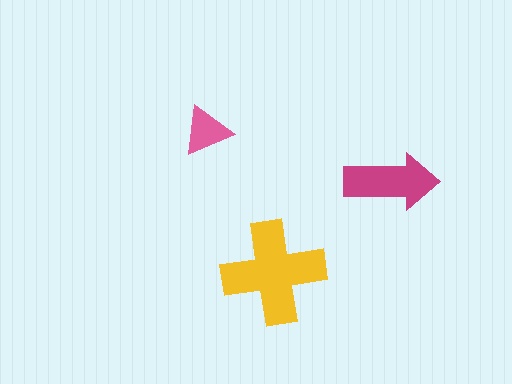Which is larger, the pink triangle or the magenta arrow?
The magenta arrow.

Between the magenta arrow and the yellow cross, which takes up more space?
The yellow cross.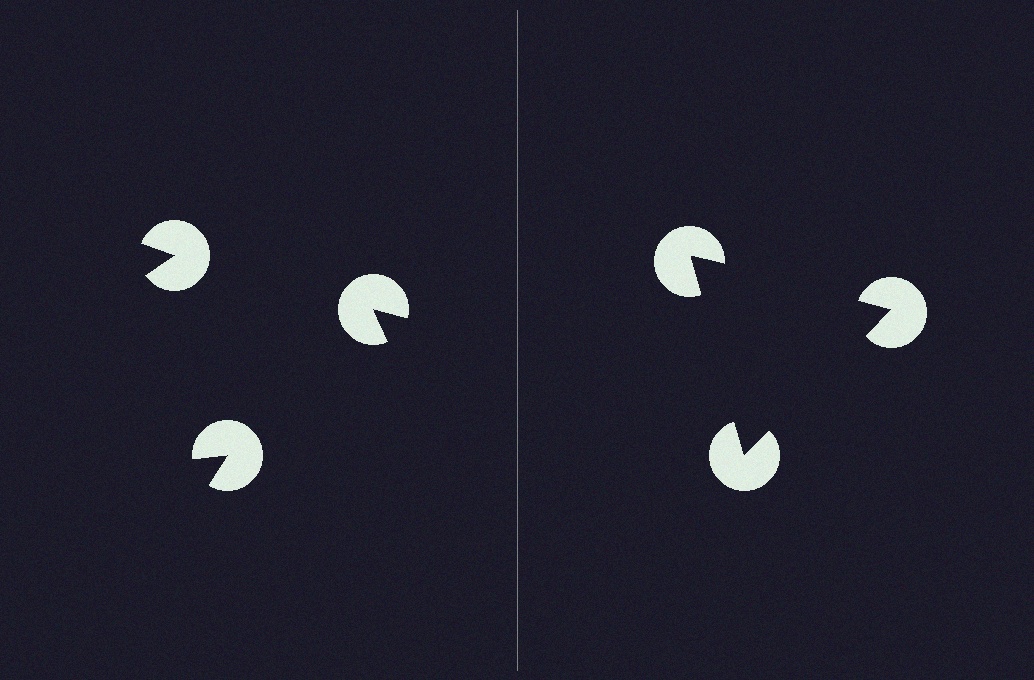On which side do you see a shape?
An illusory triangle appears on the right side. On the left side the wedge cuts are rotated, so no coherent shape forms.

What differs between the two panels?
The pac-man discs are positioned identically on both sides; only the wedge orientations differ. On the right they align to a triangle; on the left they are misaligned.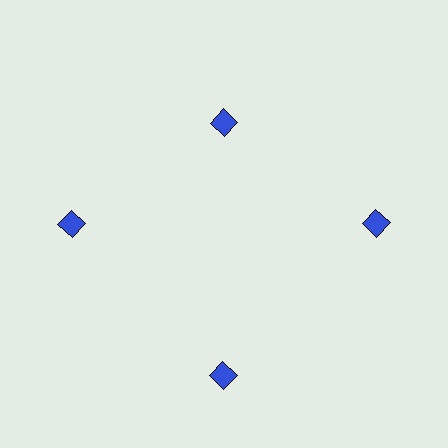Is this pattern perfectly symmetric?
No. The 4 blue diamonds are arranged in a ring, but one element near the 12 o'clock position is pulled inward toward the center, breaking the 4-fold rotational symmetry.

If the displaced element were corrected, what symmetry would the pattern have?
It would have 4-fold rotational symmetry — the pattern would map onto itself every 90 degrees.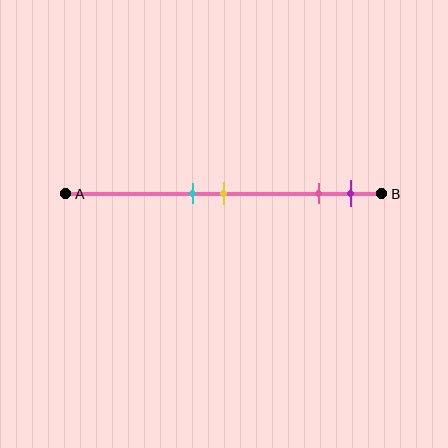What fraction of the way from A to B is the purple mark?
The purple mark is approximately 90% (0.9) of the way from A to B.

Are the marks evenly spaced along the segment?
No, the marks are not evenly spaced.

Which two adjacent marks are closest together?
The cyan and yellow marks are the closest adjacent pair.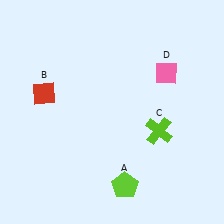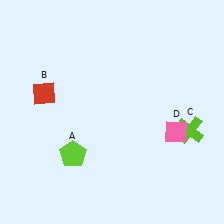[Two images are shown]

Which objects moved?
The objects that moved are: the lime pentagon (A), the lime cross (C), the pink diamond (D).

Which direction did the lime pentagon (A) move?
The lime pentagon (A) moved left.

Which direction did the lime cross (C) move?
The lime cross (C) moved right.